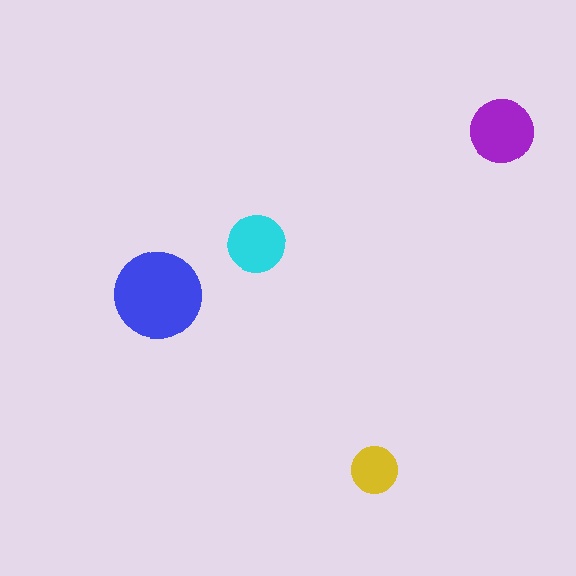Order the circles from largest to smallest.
the blue one, the purple one, the cyan one, the yellow one.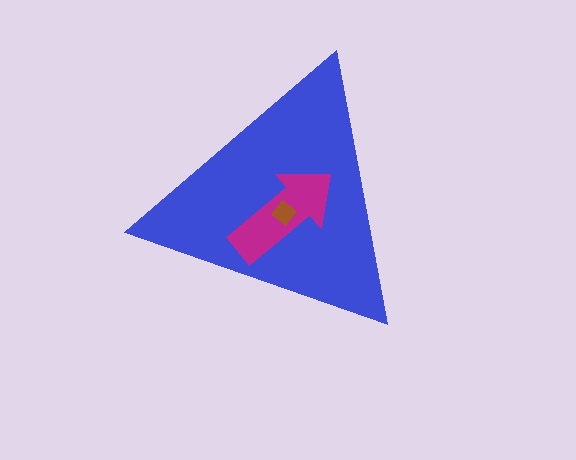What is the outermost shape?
The blue triangle.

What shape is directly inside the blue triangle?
The magenta arrow.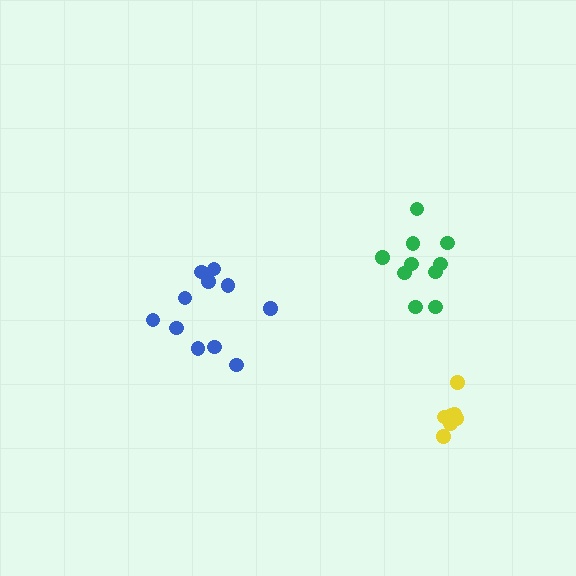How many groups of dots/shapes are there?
There are 3 groups.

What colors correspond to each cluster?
The clusters are colored: blue, yellow, green.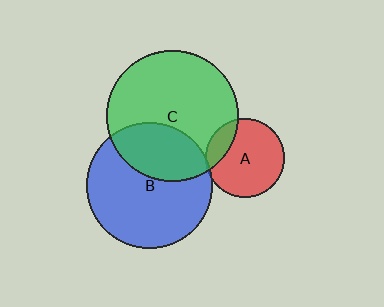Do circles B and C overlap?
Yes.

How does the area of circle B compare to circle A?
Approximately 2.5 times.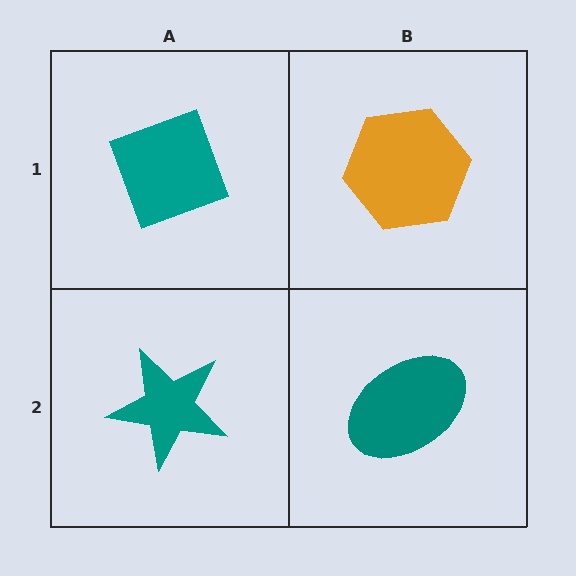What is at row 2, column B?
A teal ellipse.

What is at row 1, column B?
An orange hexagon.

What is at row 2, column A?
A teal star.